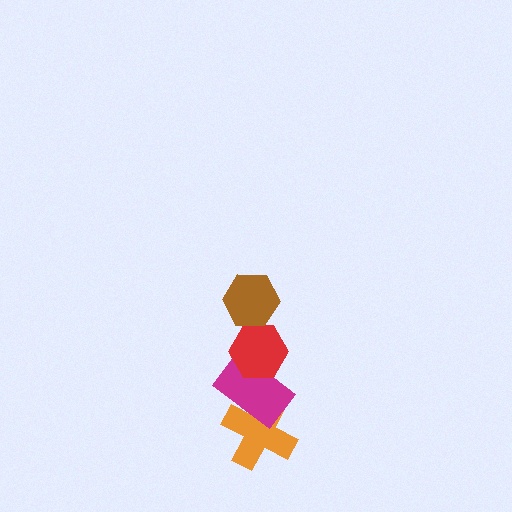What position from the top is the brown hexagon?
The brown hexagon is 1st from the top.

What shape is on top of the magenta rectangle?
The red hexagon is on top of the magenta rectangle.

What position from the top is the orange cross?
The orange cross is 4th from the top.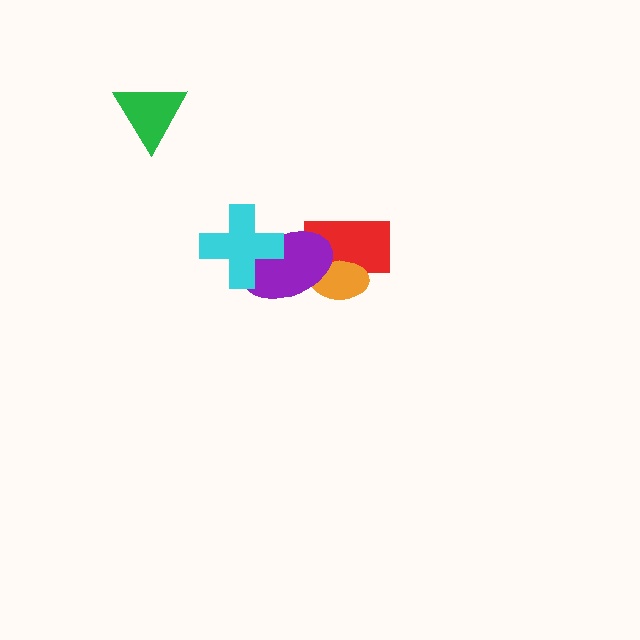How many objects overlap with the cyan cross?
1 object overlaps with the cyan cross.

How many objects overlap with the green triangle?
0 objects overlap with the green triangle.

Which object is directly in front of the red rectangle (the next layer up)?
The orange ellipse is directly in front of the red rectangle.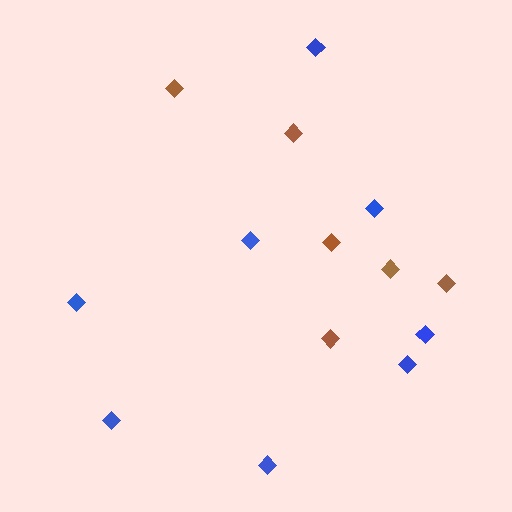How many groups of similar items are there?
There are 2 groups: one group of blue diamonds (8) and one group of brown diamonds (6).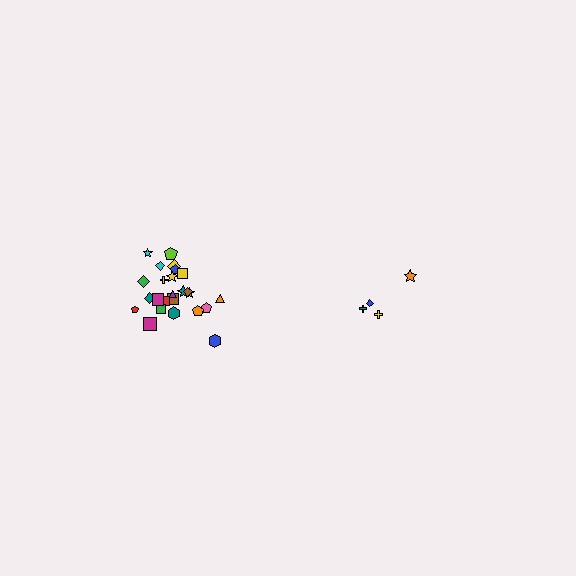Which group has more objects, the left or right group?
The left group.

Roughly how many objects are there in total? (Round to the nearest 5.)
Roughly 30 objects in total.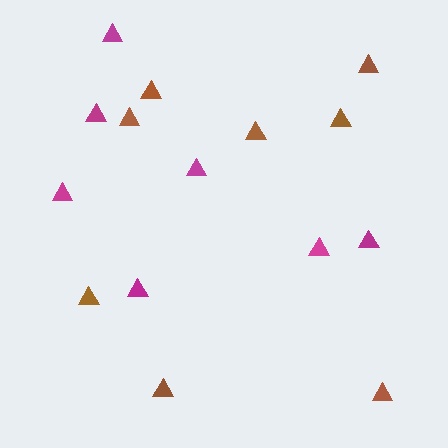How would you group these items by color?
There are 2 groups: one group of magenta triangles (7) and one group of brown triangles (8).